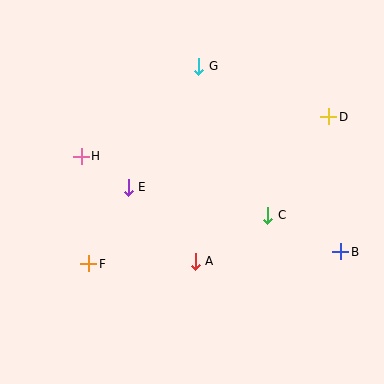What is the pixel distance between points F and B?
The distance between F and B is 253 pixels.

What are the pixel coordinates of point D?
Point D is at (329, 117).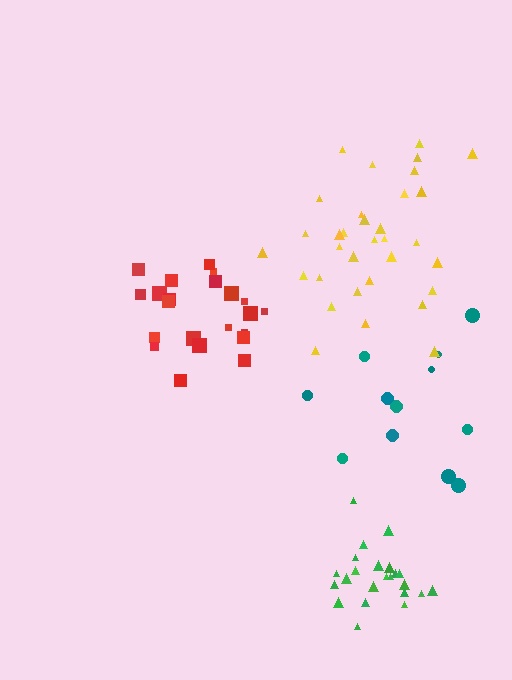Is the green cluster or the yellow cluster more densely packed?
Green.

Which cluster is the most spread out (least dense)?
Teal.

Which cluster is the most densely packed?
Green.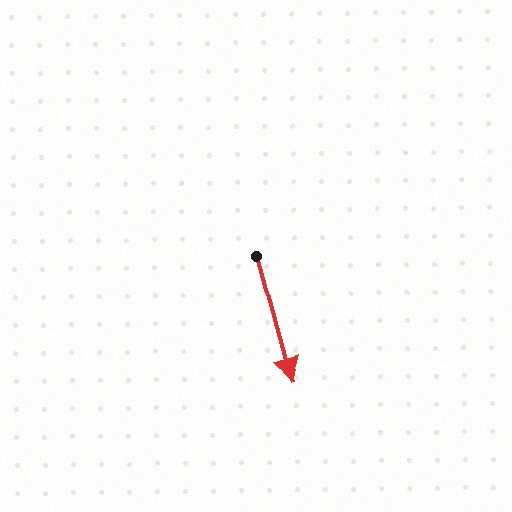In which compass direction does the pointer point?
South.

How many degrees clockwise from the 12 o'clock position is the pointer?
Approximately 164 degrees.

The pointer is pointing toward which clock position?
Roughly 5 o'clock.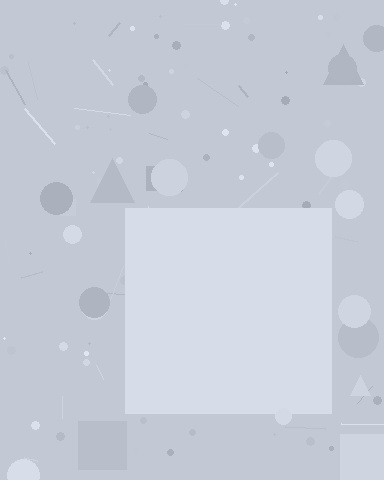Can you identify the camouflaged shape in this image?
The camouflaged shape is a square.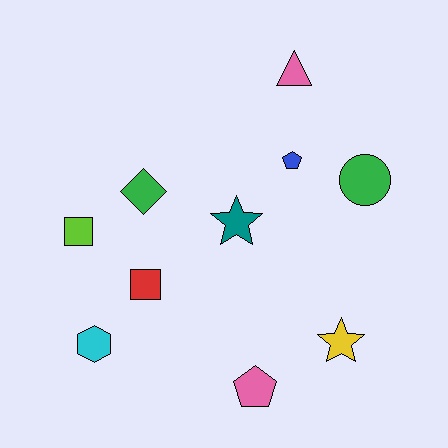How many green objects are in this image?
There are 2 green objects.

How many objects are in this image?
There are 10 objects.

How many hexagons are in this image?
There is 1 hexagon.